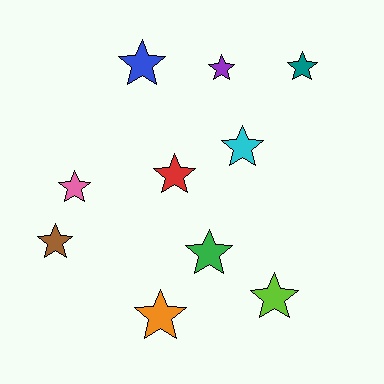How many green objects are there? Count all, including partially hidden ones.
There is 1 green object.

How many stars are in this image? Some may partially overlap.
There are 10 stars.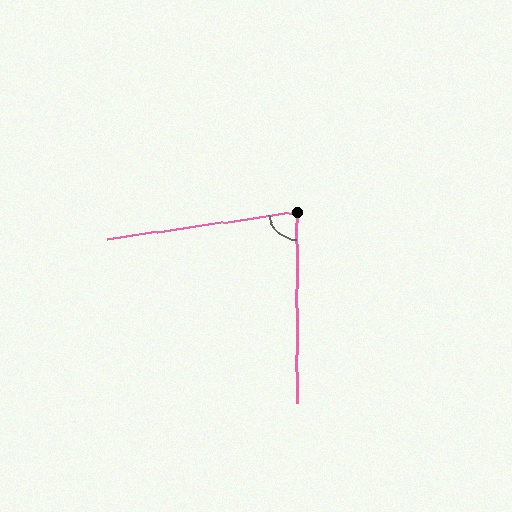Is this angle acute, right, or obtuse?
It is acute.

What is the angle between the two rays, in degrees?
Approximately 82 degrees.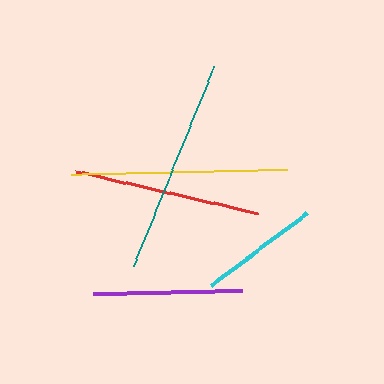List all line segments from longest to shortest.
From longest to shortest: yellow, teal, red, purple, cyan.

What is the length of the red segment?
The red segment is approximately 187 pixels long.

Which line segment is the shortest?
The cyan line is the shortest at approximately 120 pixels.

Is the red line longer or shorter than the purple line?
The red line is longer than the purple line.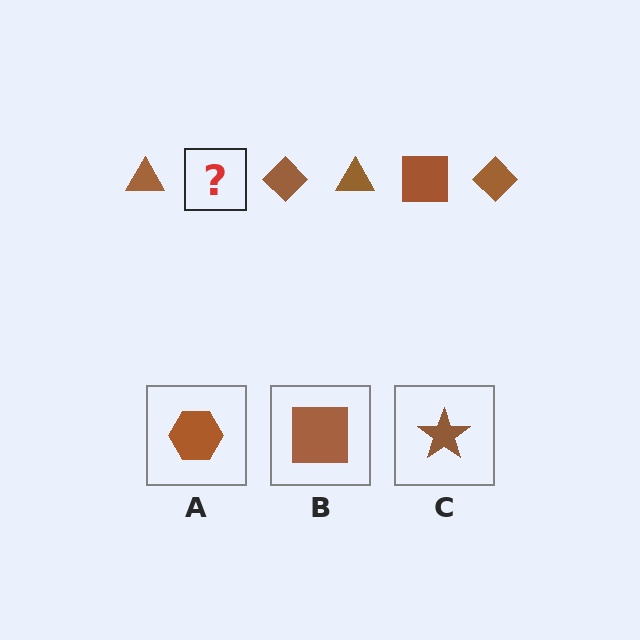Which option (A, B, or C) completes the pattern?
B.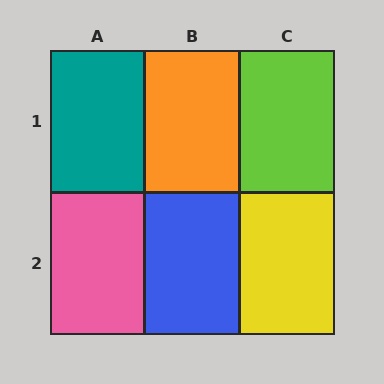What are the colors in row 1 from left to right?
Teal, orange, lime.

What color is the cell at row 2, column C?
Yellow.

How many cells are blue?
1 cell is blue.